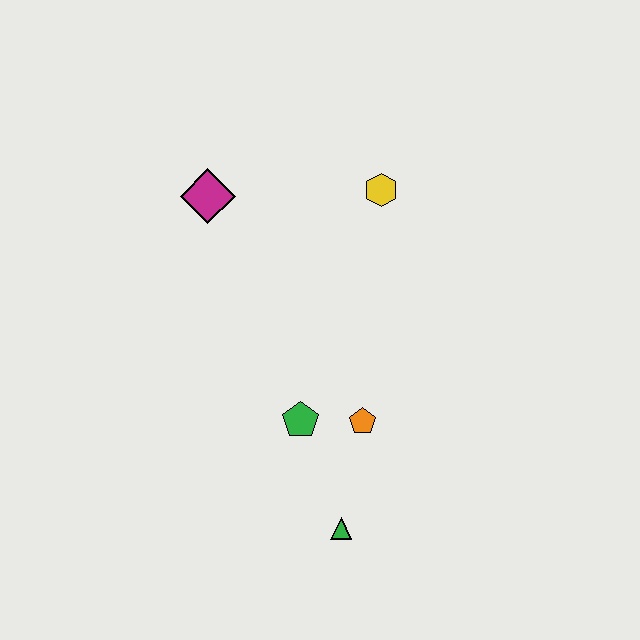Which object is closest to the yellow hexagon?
The magenta diamond is closest to the yellow hexagon.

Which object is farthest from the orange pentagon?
The magenta diamond is farthest from the orange pentagon.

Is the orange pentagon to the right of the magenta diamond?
Yes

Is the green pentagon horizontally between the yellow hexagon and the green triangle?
No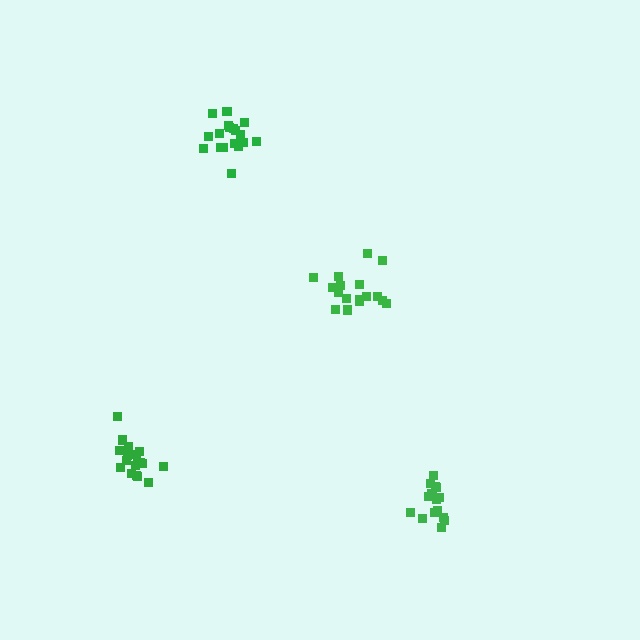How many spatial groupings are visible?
There are 4 spatial groupings.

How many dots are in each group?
Group 1: 17 dots, Group 2: 18 dots, Group 3: 18 dots, Group 4: 15 dots (68 total).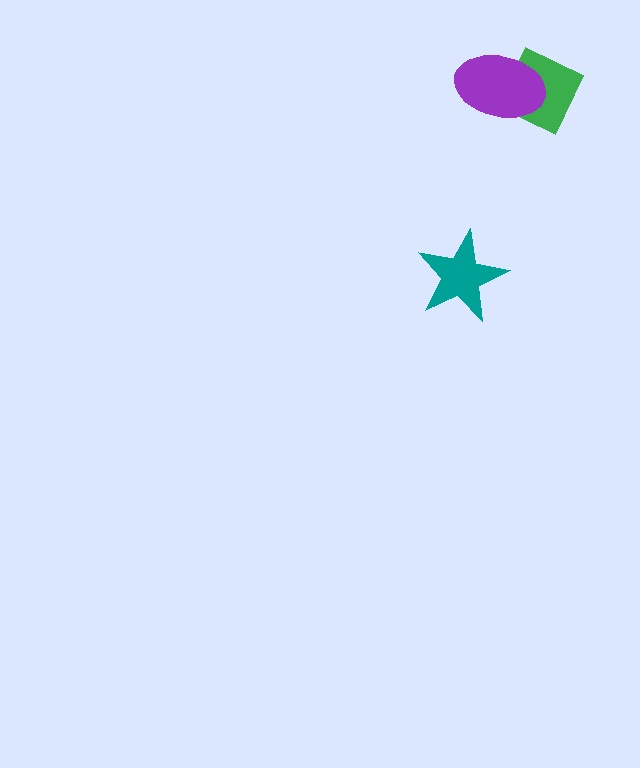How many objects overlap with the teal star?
0 objects overlap with the teal star.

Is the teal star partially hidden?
No, no other shape covers it.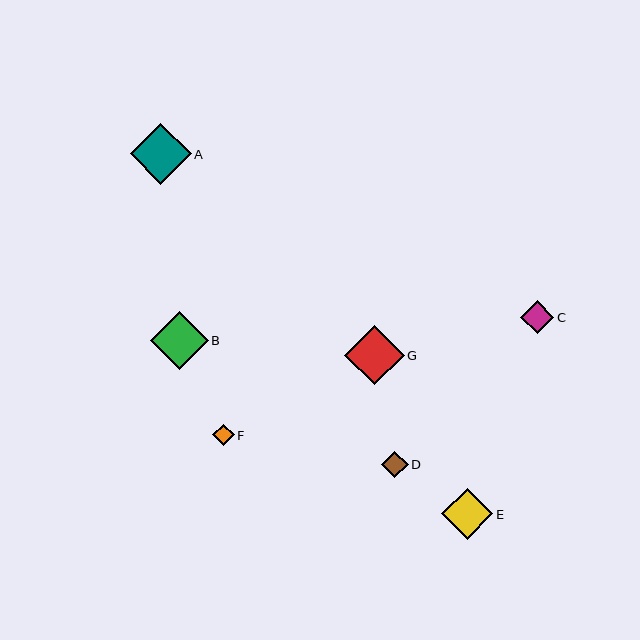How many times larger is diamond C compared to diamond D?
Diamond C is approximately 1.2 times the size of diamond D.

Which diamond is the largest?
Diamond A is the largest with a size of approximately 61 pixels.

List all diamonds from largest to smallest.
From largest to smallest: A, G, B, E, C, D, F.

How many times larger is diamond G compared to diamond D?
Diamond G is approximately 2.2 times the size of diamond D.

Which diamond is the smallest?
Diamond F is the smallest with a size of approximately 21 pixels.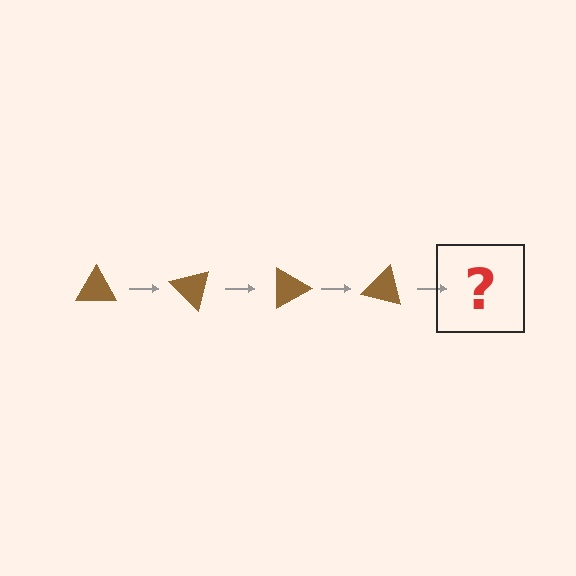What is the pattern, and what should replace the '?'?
The pattern is that the triangle rotates 45 degrees each step. The '?' should be a brown triangle rotated 180 degrees.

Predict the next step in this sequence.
The next step is a brown triangle rotated 180 degrees.